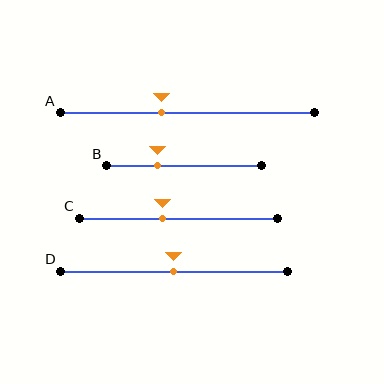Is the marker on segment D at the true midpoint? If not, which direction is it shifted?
Yes, the marker on segment D is at the true midpoint.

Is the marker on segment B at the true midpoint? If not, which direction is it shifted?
No, the marker on segment B is shifted to the left by about 17% of the segment length.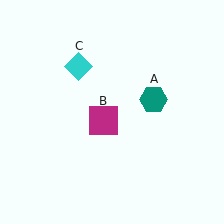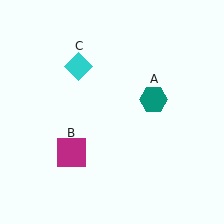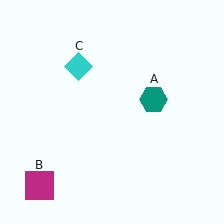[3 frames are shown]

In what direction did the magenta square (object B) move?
The magenta square (object B) moved down and to the left.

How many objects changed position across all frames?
1 object changed position: magenta square (object B).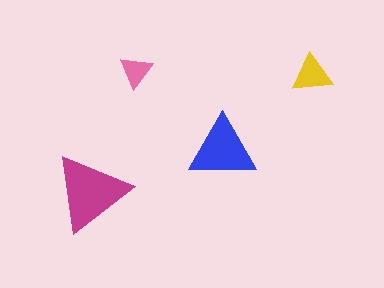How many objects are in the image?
There are 4 objects in the image.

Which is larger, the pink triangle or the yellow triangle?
The yellow one.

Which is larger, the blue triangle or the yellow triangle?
The blue one.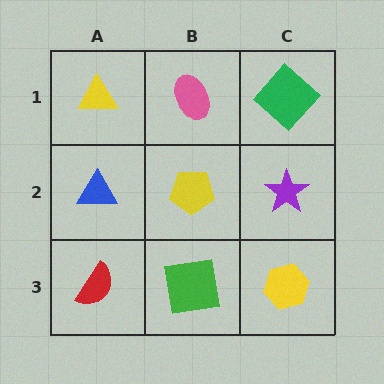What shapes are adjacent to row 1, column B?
A yellow pentagon (row 2, column B), a yellow triangle (row 1, column A), a green diamond (row 1, column C).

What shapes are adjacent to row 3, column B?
A yellow pentagon (row 2, column B), a red semicircle (row 3, column A), a yellow hexagon (row 3, column C).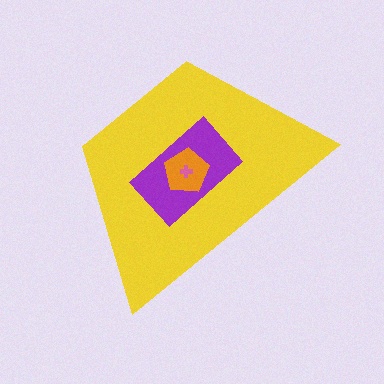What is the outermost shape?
The yellow trapezoid.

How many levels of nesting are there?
4.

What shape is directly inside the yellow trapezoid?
The purple rectangle.